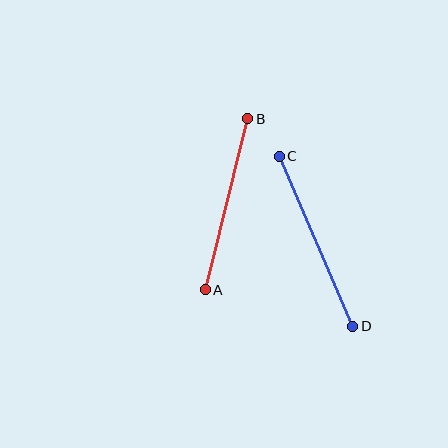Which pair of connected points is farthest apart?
Points C and D are farthest apart.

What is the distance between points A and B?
The distance is approximately 176 pixels.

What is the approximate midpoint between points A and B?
The midpoint is at approximately (227, 204) pixels.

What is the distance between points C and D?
The distance is approximately 185 pixels.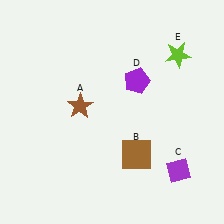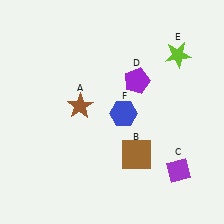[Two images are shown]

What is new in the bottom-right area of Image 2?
A blue hexagon (F) was added in the bottom-right area of Image 2.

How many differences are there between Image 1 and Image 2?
There is 1 difference between the two images.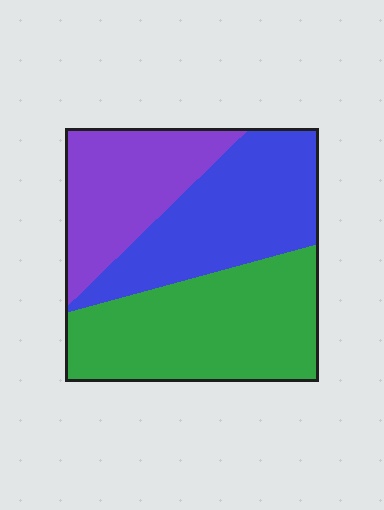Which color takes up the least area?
Purple, at roughly 25%.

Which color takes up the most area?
Green, at roughly 40%.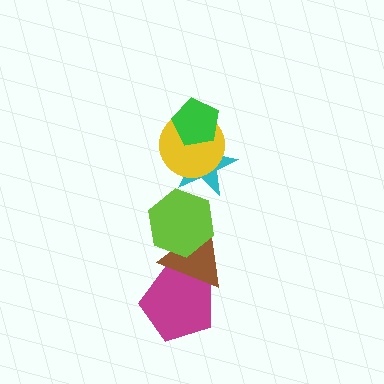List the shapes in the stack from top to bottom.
From top to bottom: the green pentagon, the yellow circle, the cyan star, the lime hexagon, the brown triangle, the magenta pentagon.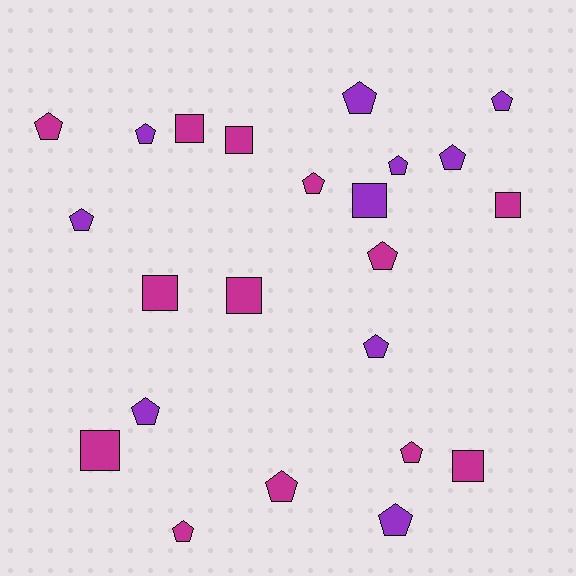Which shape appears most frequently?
Pentagon, with 15 objects.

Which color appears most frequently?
Magenta, with 13 objects.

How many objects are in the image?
There are 23 objects.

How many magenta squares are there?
There are 7 magenta squares.